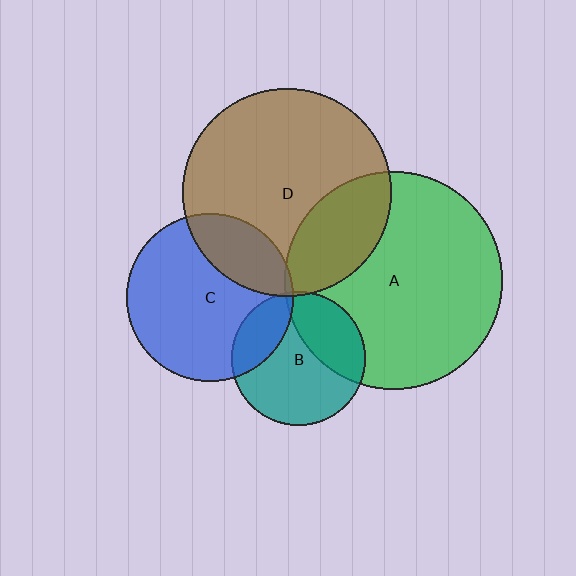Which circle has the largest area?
Circle A (green).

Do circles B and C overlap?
Yes.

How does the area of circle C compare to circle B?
Approximately 1.6 times.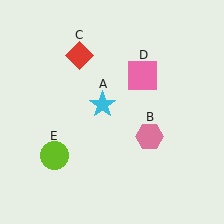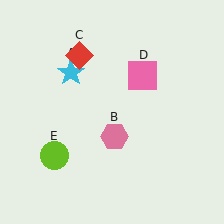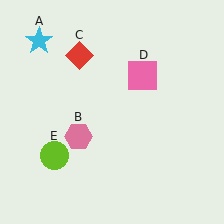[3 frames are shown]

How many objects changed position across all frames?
2 objects changed position: cyan star (object A), pink hexagon (object B).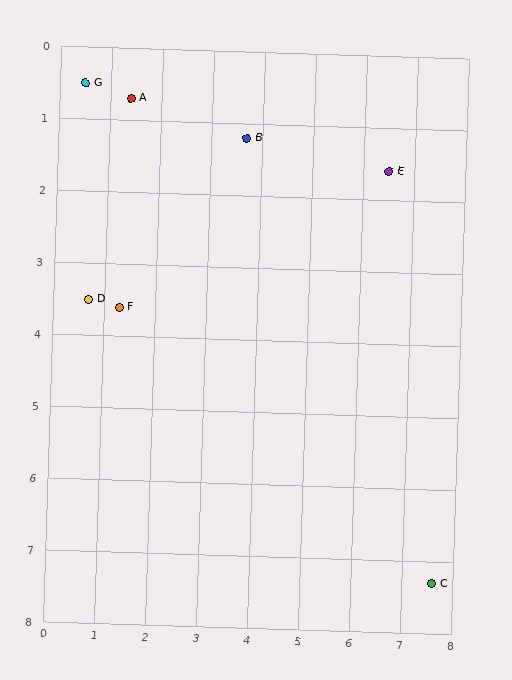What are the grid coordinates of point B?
Point B is at approximately (3.7, 1.2).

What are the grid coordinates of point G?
Point G is at approximately (0.5, 0.5).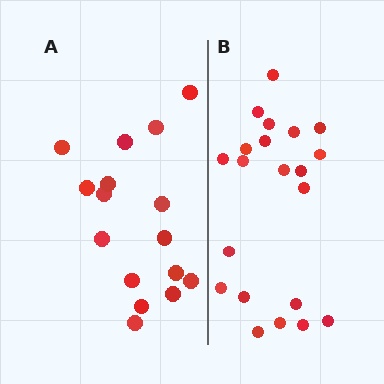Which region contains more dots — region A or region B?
Region B (the right region) has more dots.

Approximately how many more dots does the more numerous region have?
Region B has about 5 more dots than region A.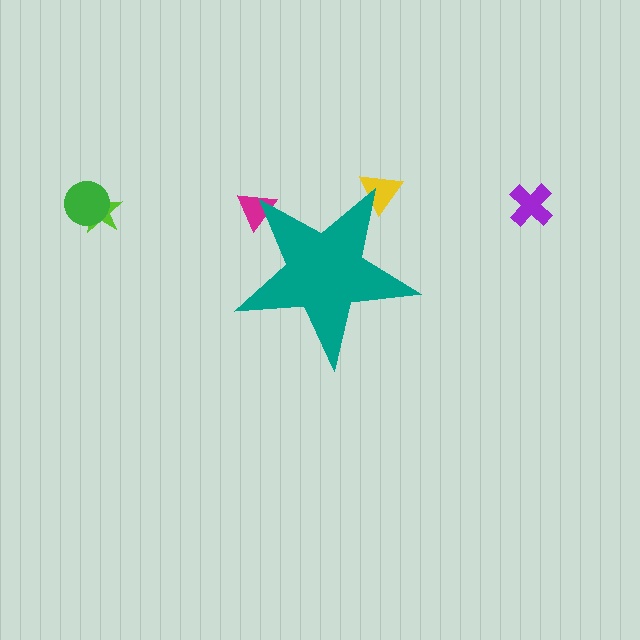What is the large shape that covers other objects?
A teal star.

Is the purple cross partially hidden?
No, the purple cross is fully visible.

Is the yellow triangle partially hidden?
Yes, the yellow triangle is partially hidden behind the teal star.